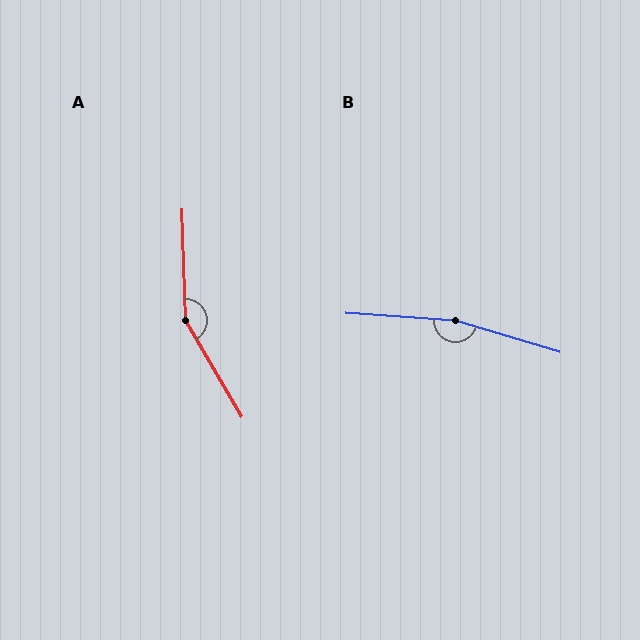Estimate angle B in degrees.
Approximately 167 degrees.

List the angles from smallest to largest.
A (152°), B (167°).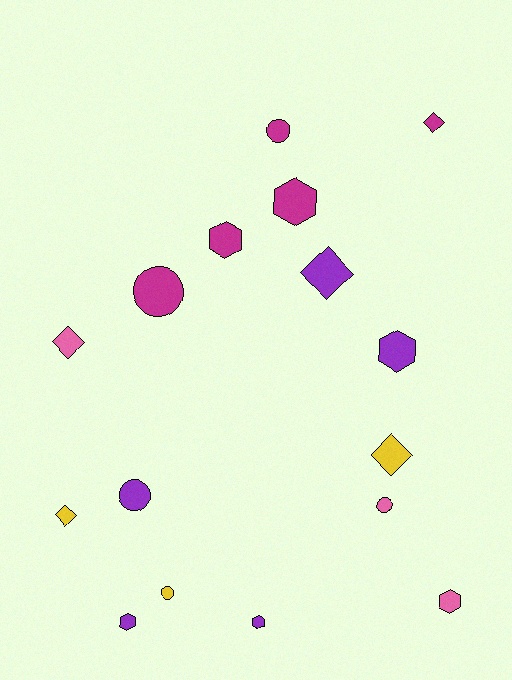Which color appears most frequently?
Magenta, with 5 objects.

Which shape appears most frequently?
Hexagon, with 6 objects.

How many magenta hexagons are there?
There are 2 magenta hexagons.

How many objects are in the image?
There are 16 objects.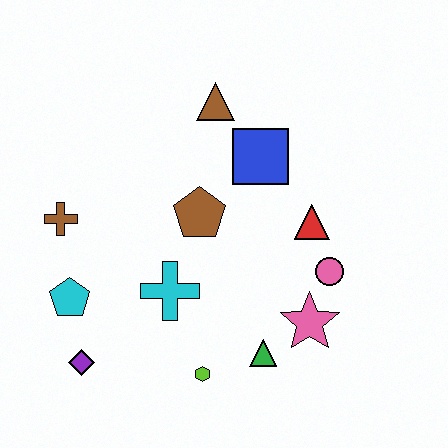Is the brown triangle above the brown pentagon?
Yes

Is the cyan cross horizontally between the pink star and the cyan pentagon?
Yes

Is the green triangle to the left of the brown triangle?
No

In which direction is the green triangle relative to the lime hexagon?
The green triangle is to the right of the lime hexagon.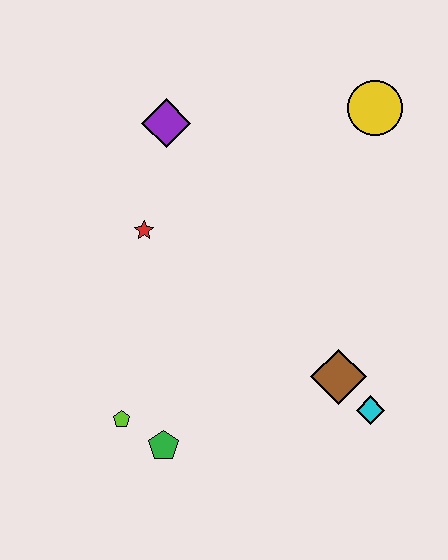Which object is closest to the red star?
The purple diamond is closest to the red star.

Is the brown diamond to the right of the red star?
Yes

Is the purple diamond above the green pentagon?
Yes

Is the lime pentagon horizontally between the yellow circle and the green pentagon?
No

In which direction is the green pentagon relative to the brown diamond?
The green pentagon is to the left of the brown diamond.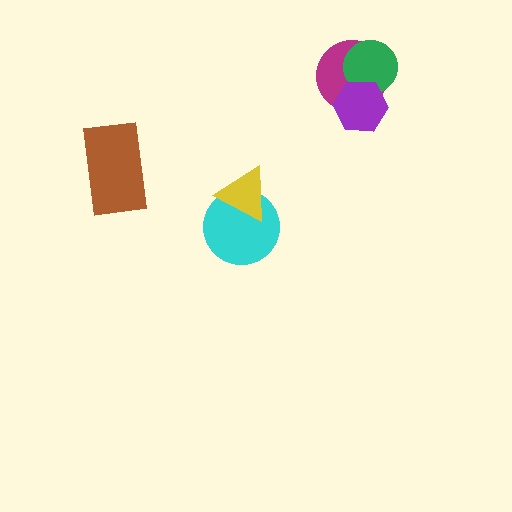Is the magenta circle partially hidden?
Yes, it is partially covered by another shape.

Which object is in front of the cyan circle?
The yellow triangle is in front of the cyan circle.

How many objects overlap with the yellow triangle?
1 object overlaps with the yellow triangle.